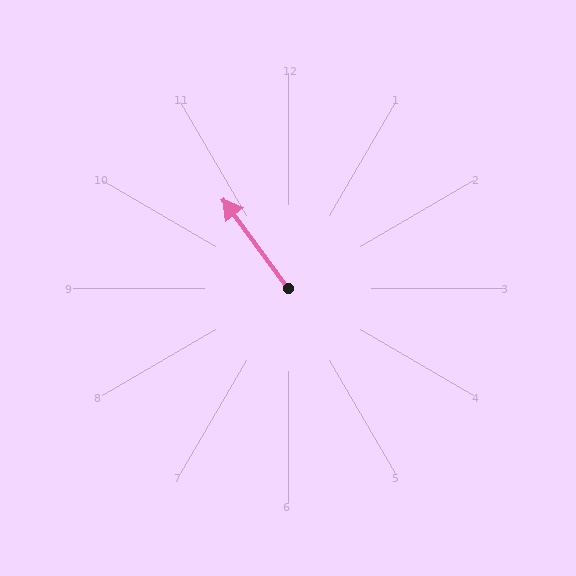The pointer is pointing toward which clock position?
Roughly 11 o'clock.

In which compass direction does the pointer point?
Northwest.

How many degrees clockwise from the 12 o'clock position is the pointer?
Approximately 324 degrees.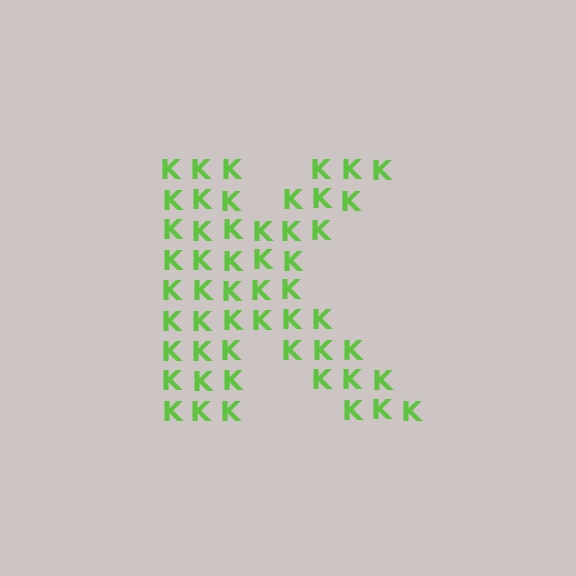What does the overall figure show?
The overall figure shows the letter K.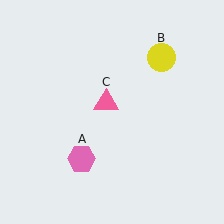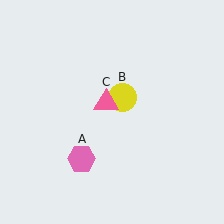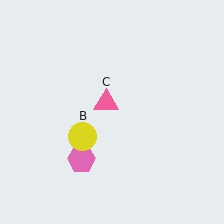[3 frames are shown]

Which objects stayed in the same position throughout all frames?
Pink hexagon (object A) and pink triangle (object C) remained stationary.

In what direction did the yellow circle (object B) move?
The yellow circle (object B) moved down and to the left.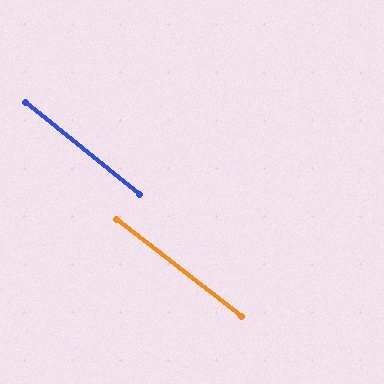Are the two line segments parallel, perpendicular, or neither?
Parallel — their directions differ by only 1.5°.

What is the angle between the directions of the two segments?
Approximately 2 degrees.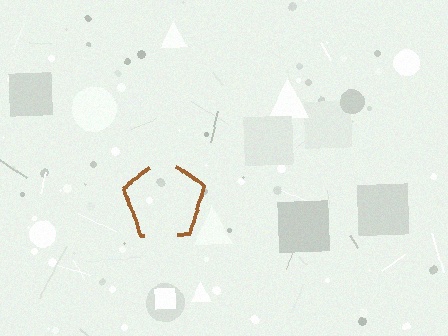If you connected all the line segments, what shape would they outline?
They would outline a pentagon.